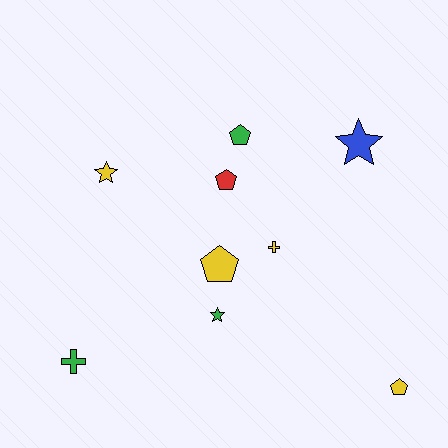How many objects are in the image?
There are 9 objects.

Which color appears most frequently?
Yellow, with 4 objects.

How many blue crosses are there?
There are no blue crosses.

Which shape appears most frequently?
Pentagon, with 4 objects.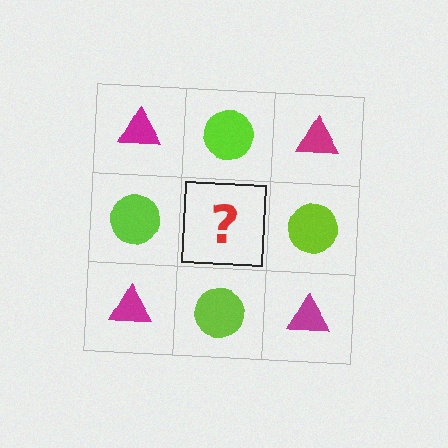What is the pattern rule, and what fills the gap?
The rule is that it alternates magenta triangle and lime circle in a checkerboard pattern. The gap should be filled with a magenta triangle.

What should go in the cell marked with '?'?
The missing cell should contain a magenta triangle.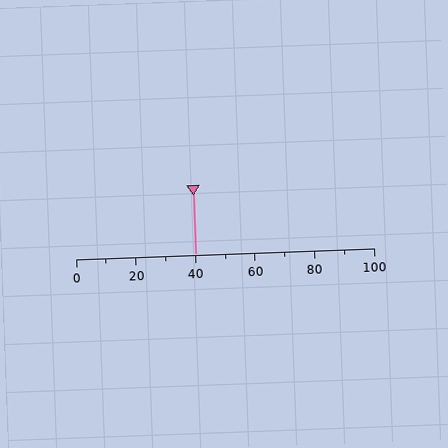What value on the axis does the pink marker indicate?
The marker indicates approximately 40.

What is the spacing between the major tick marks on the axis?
The major ticks are spaced 20 apart.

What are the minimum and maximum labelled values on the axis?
The axis runs from 0 to 100.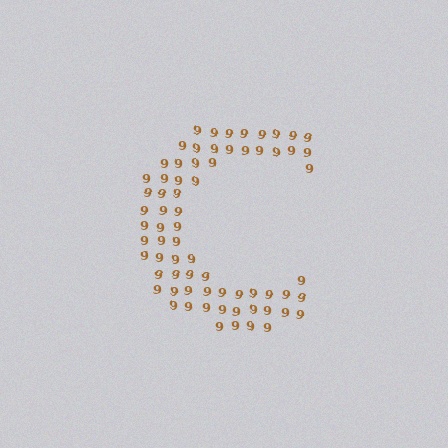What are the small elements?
The small elements are digit 9's.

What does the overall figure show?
The overall figure shows the letter C.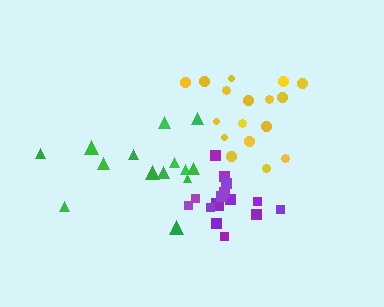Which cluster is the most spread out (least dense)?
Green.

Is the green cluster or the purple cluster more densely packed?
Purple.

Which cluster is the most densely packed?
Purple.